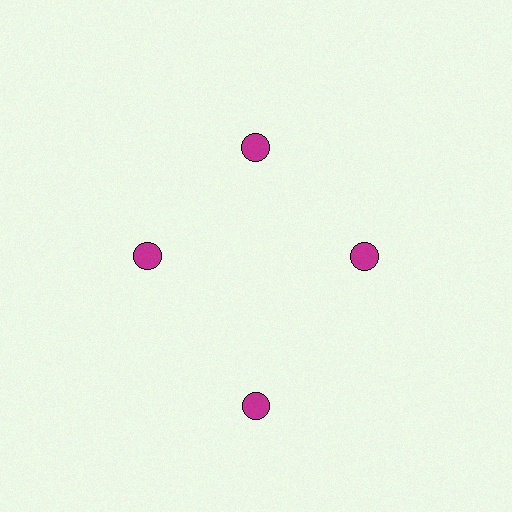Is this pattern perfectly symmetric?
No. The 4 magenta circles are arranged in a ring, but one element near the 6 o'clock position is pushed outward from the center, breaking the 4-fold rotational symmetry.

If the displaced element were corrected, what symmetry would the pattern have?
It would have 4-fold rotational symmetry — the pattern would map onto itself every 90 degrees.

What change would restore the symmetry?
The symmetry would be restored by moving it inward, back onto the ring so that all 4 circles sit at equal angles and equal distance from the center.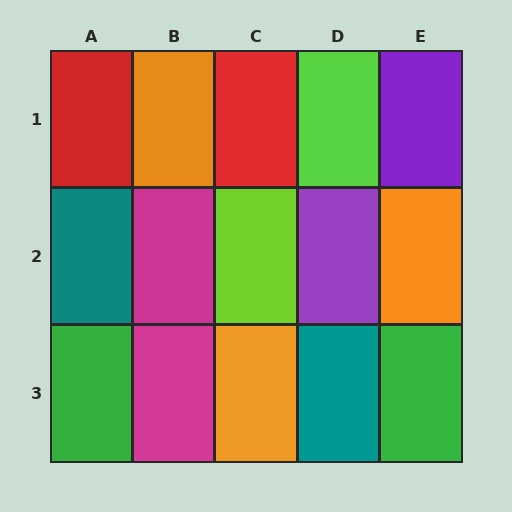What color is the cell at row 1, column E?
Purple.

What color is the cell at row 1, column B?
Orange.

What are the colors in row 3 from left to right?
Green, magenta, orange, teal, green.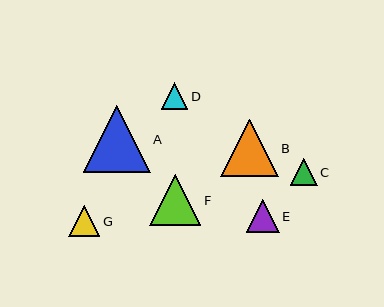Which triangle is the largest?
Triangle A is the largest with a size of approximately 67 pixels.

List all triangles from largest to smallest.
From largest to smallest: A, B, F, E, G, D, C.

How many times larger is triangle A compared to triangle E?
Triangle A is approximately 2.0 times the size of triangle E.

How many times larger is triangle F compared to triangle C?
Triangle F is approximately 1.9 times the size of triangle C.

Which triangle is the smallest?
Triangle C is the smallest with a size of approximately 26 pixels.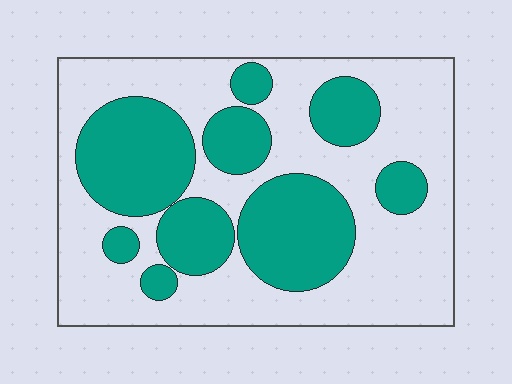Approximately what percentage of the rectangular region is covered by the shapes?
Approximately 40%.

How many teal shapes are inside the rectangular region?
9.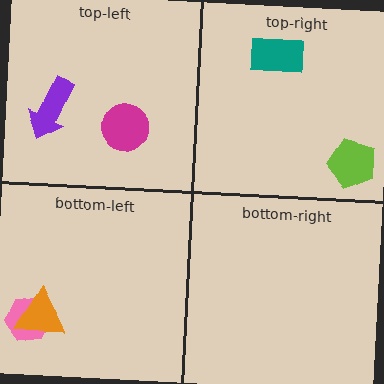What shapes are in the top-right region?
The lime pentagon, the teal rectangle.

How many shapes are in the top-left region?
2.